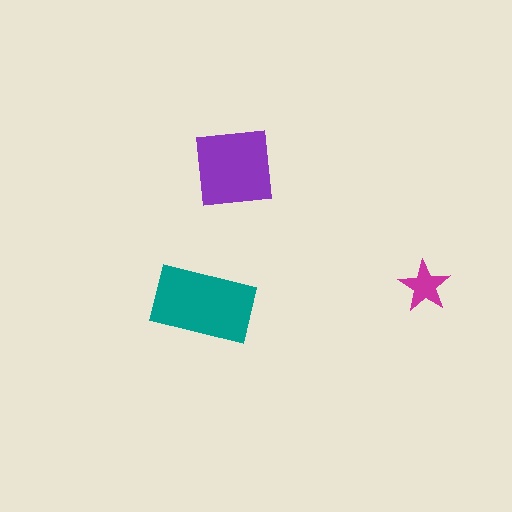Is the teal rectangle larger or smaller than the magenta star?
Larger.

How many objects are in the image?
There are 3 objects in the image.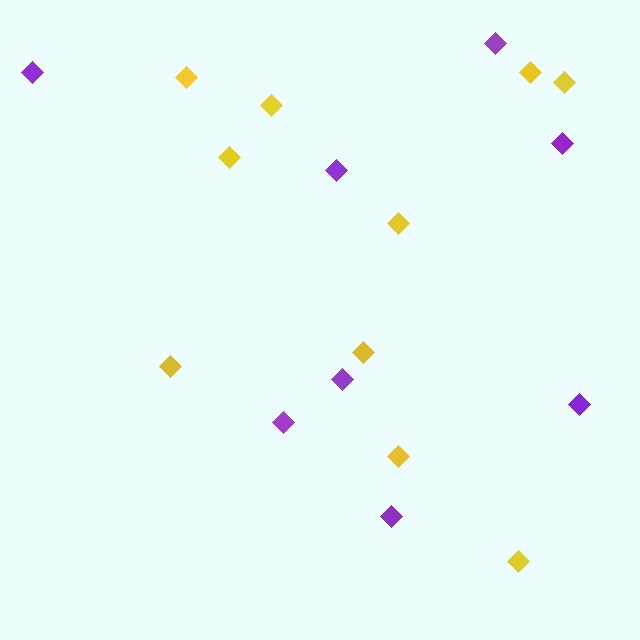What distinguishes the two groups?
There are 2 groups: one group of yellow diamonds (10) and one group of purple diamonds (8).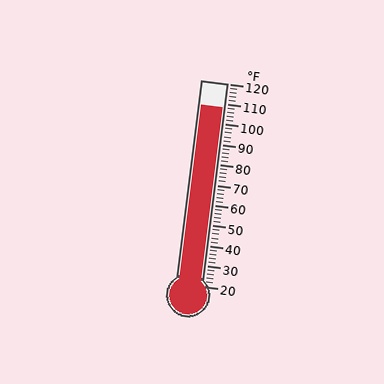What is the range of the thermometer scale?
The thermometer scale ranges from 20°F to 120°F.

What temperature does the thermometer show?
The thermometer shows approximately 108°F.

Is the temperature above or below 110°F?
The temperature is below 110°F.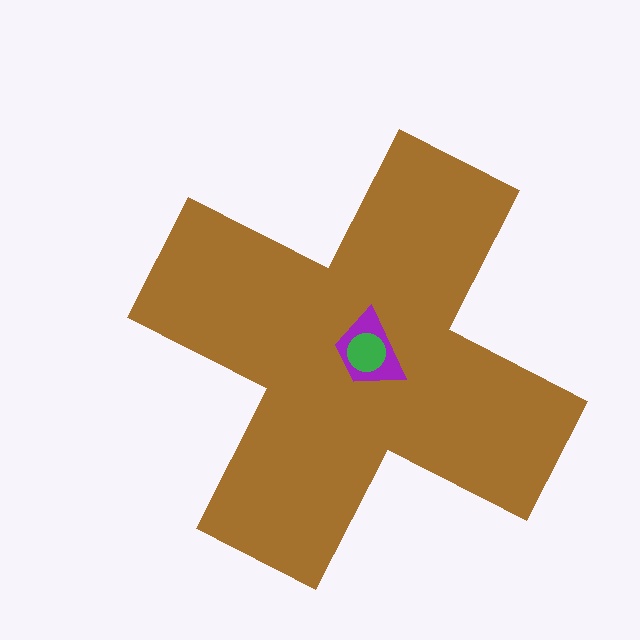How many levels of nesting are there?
3.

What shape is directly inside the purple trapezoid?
The green circle.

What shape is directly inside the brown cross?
The purple trapezoid.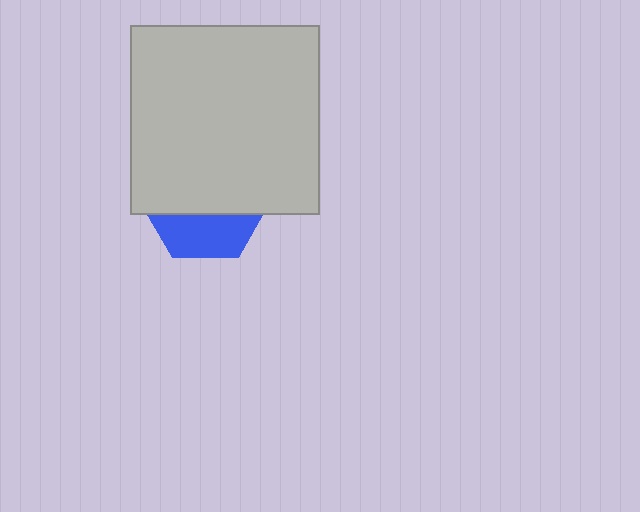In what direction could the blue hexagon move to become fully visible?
The blue hexagon could move down. That would shift it out from behind the light gray square entirely.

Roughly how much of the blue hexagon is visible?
A small part of it is visible (roughly 33%).